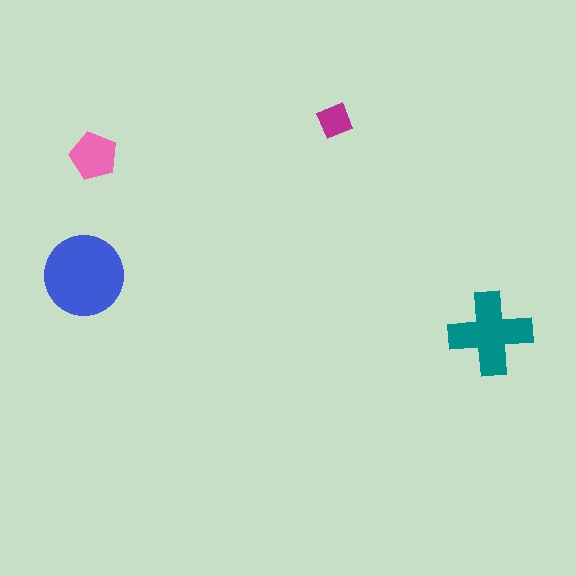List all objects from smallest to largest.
The magenta diamond, the pink pentagon, the teal cross, the blue circle.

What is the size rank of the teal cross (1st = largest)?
2nd.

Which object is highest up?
The magenta diamond is topmost.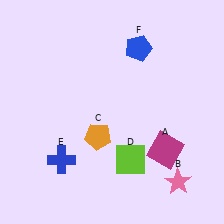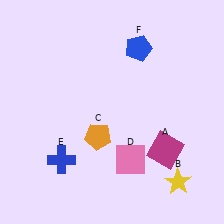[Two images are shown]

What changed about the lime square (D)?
In Image 1, D is lime. In Image 2, it changed to pink.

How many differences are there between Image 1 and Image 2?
There are 2 differences between the two images.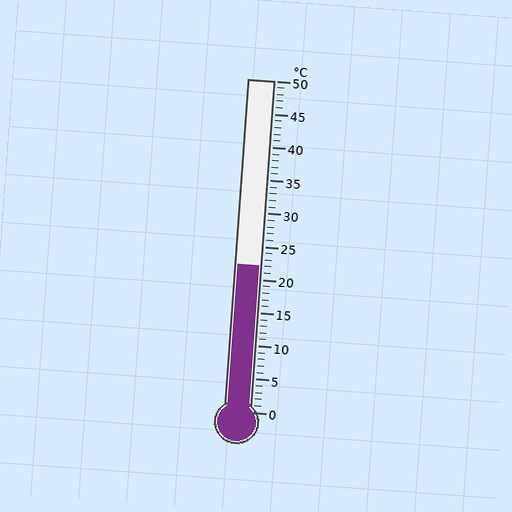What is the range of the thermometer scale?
The thermometer scale ranges from 0°C to 50°C.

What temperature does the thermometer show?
The thermometer shows approximately 22°C.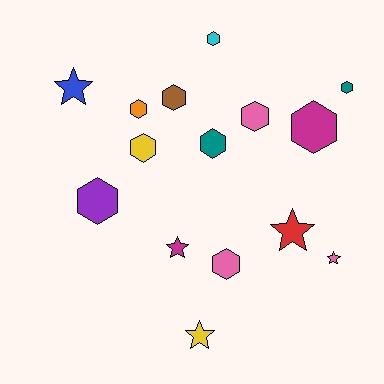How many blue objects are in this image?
There is 1 blue object.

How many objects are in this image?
There are 15 objects.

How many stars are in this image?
There are 5 stars.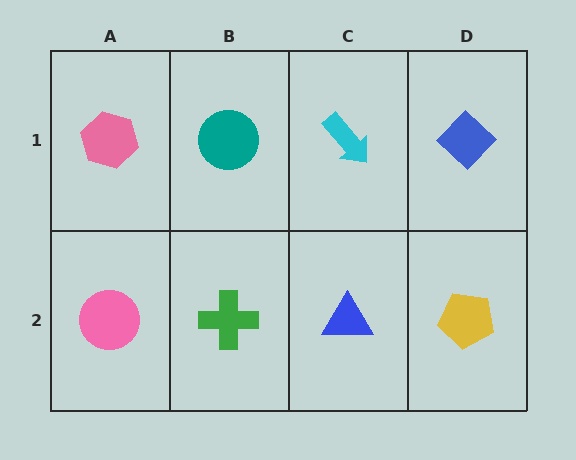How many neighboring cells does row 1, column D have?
2.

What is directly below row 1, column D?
A yellow pentagon.